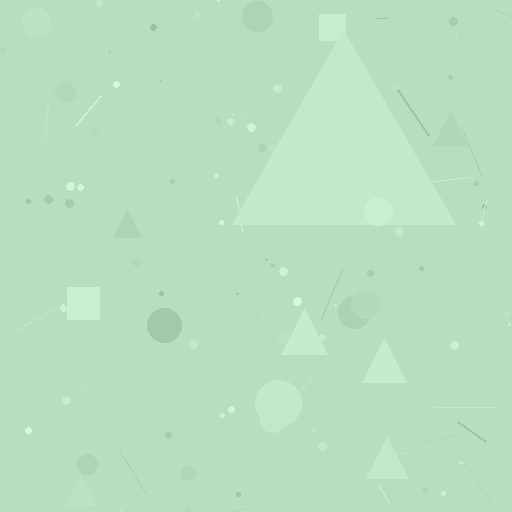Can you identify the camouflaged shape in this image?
The camouflaged shape is a triangle.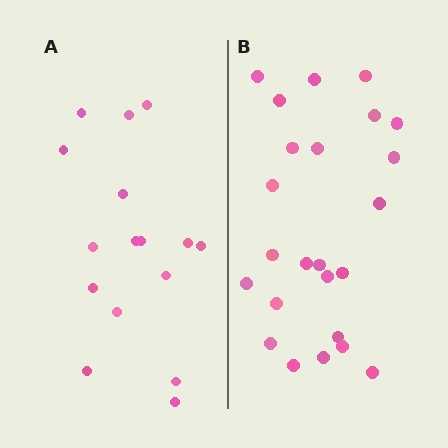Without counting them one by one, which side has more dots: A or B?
Region B (the right region) has more dots.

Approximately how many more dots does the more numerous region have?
Region B has roughly 8 or so more dots than region A.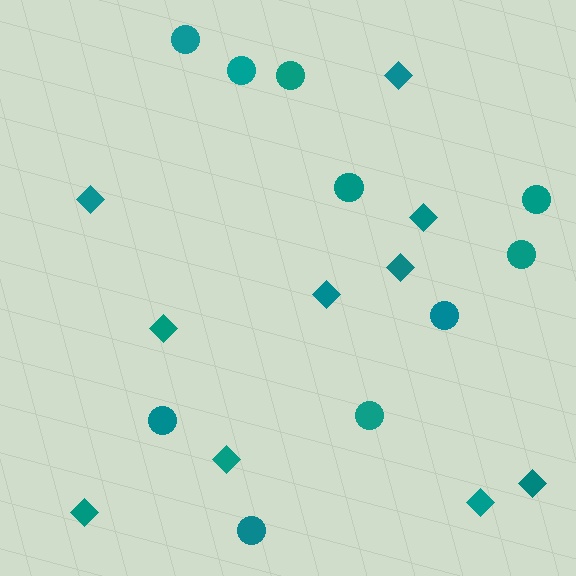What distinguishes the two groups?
There are 2 groups: one group of circles (10) and one group of diamonds (10).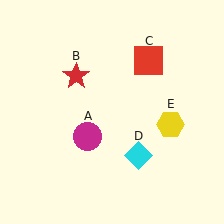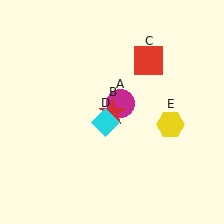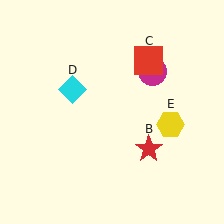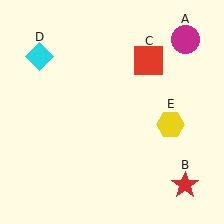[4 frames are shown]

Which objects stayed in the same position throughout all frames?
Red square (object C) and yellow hexagon (object E) remained stationary.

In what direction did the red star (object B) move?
The red star (object B) moved down and to the right.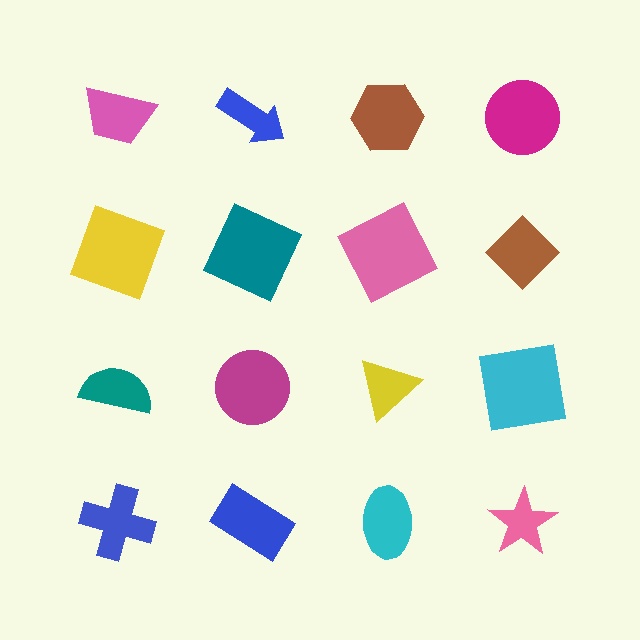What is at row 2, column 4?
A brown diamond.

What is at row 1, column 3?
A brown hexagon.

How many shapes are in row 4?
4 shapes.